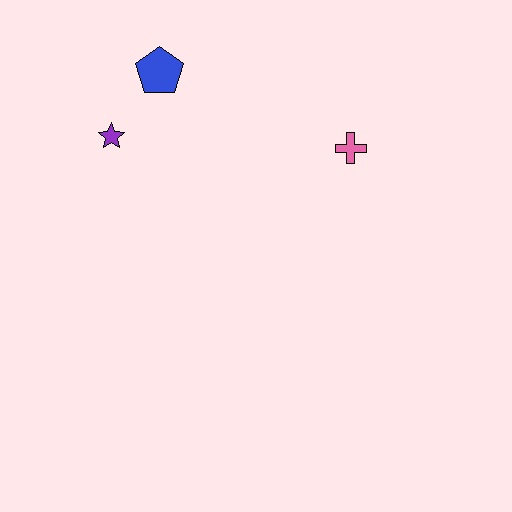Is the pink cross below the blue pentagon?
Yes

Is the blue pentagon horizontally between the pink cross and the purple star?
Yes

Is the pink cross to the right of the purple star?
Yes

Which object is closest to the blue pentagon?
The purple star is closest to the blue pentagon.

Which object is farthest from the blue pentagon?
The pink cross is farthest from the blue pentagon.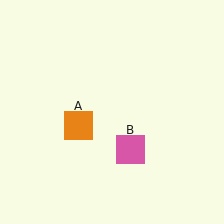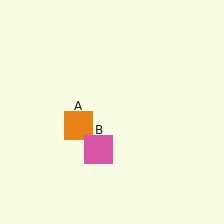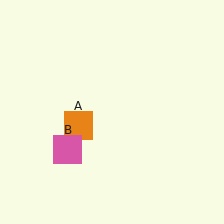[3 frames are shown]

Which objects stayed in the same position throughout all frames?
Orange square (object A) remained stationary.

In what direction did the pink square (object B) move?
The pink square (object B) moved left.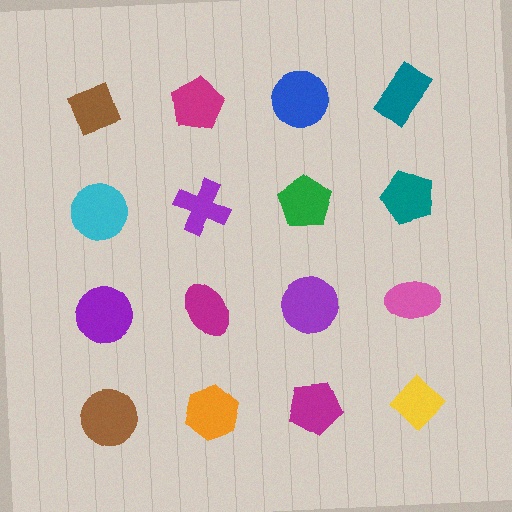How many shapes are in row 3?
4 shapes.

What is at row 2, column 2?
A purple cross.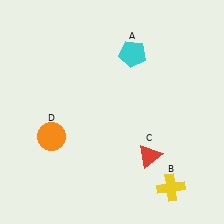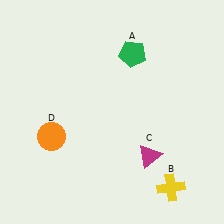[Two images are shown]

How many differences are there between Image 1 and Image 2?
There are 2 differences between the two images.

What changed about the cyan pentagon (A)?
In Image 1, A is cyan. In Image 2, it changed to green.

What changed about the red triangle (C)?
In Image 1, C is red. In Image 2, it changed to magenta.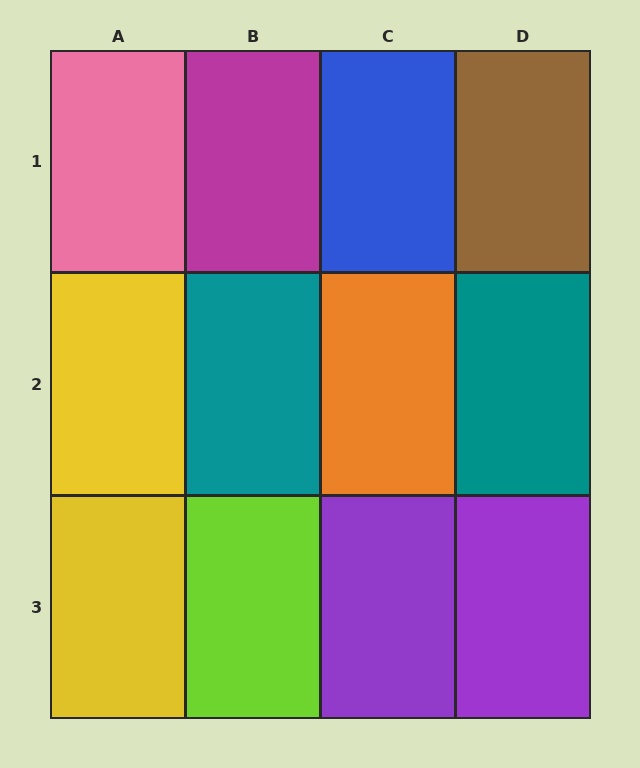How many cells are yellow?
2 cells are yellow.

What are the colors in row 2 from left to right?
Yellow, teal, orange, teal.